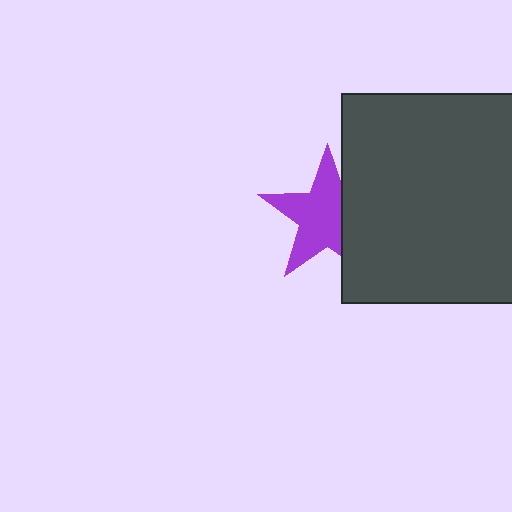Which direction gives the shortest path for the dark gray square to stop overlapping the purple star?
Moving right gives the shortest separation.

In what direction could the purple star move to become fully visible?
The purple star could move left. That would shift it out from behind the dark gray square entirely.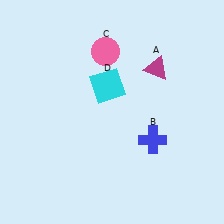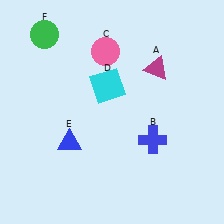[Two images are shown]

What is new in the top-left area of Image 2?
A green circle (F) was added in the top-left area of Image 2.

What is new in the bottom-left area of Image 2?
A blue triangle (E) was added in the bottom-left area of Image 2.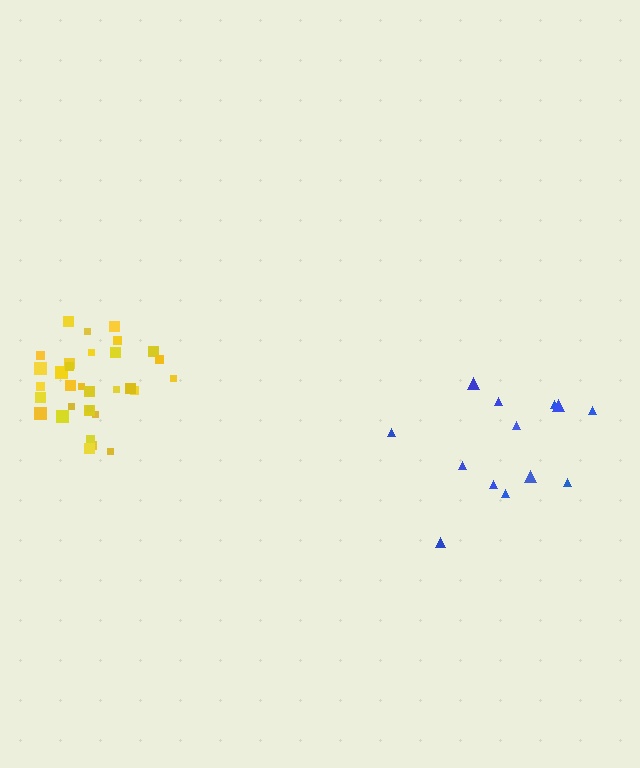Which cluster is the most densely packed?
Yellow.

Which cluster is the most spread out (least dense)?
Blue.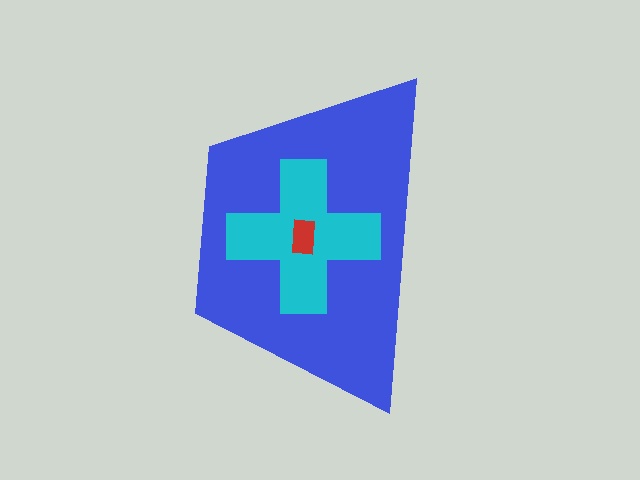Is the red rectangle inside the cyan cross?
Yes.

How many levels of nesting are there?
3.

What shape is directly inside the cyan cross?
The red rectangle.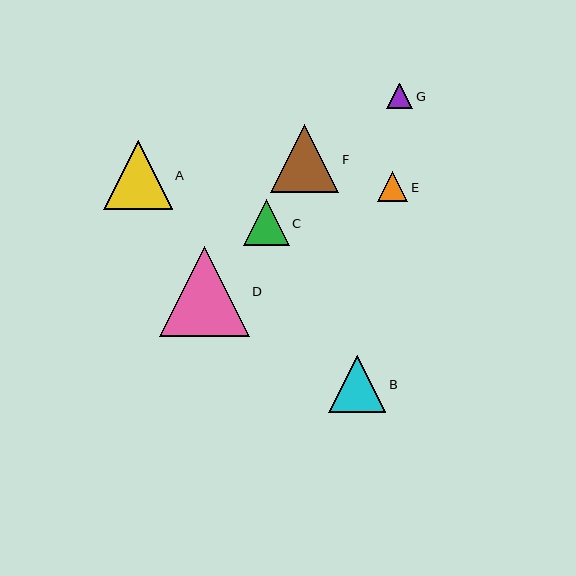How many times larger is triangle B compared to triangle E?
Triangle B is approximately 1.9 times the size of triangle E.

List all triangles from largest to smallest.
From largest to smallest: D, A, F, B, C, E, G.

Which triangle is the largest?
Triangle D is the largest with a size of approximately 90 pixels.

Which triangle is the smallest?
Triangle G is the smallest with a size of approximately 26 pixels.